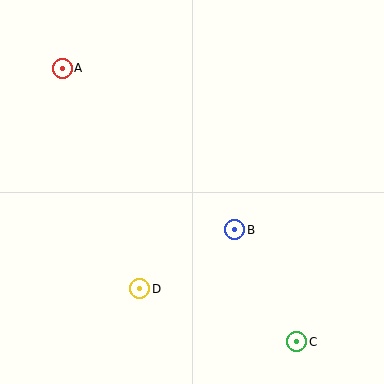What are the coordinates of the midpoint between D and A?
The midpoint between D and A is at (101, 179).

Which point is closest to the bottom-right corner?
Point C is closest to the bottom-right corner.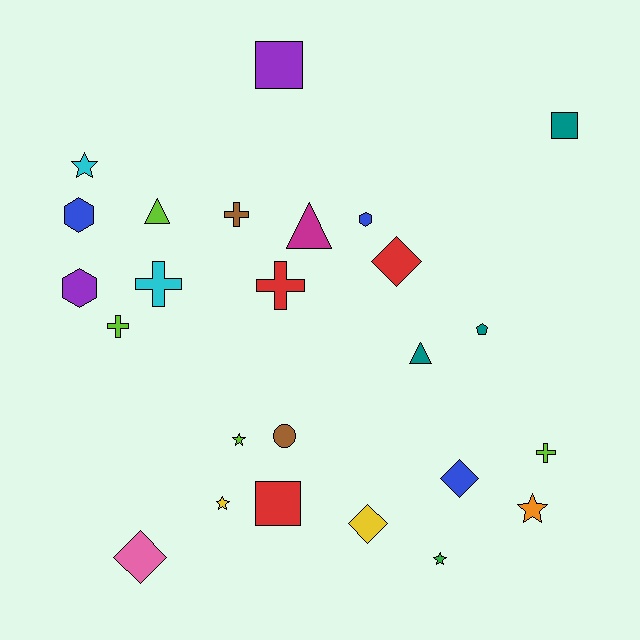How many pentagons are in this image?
There is 1 pentagon.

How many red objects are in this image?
There are 3 red objects.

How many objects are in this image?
There are 25 objects.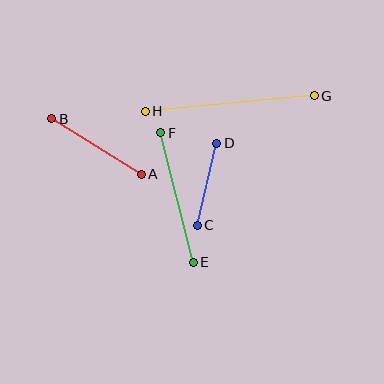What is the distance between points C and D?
The distance is approximately 85 pixels.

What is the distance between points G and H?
The distance is approximately 169 pixels.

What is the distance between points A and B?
The distance is approximately 106 pixels.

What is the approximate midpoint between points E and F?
The midpoint is at approximately (177, 197) pixels.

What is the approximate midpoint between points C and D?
The midpoint is at approximately (207, 184) pixels.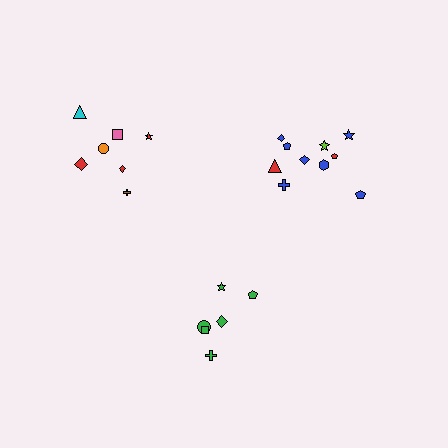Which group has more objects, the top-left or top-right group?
The top-right group.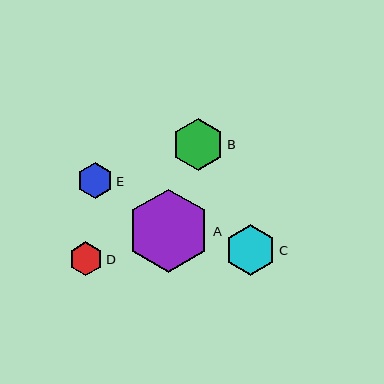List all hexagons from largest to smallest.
From largest to smallest: A, B, C, E, D.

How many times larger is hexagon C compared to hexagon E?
Hexagon C is approximately 1.4 times the size of hexagon E.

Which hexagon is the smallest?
Hexagon D is the smallest with a size of approximately 34 pixels.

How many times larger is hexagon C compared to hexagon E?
Hexagon C is approximately 1.4 times the size of hexagon E.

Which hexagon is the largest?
Hexagon A is the largest with a size of approximately 83 pixels.